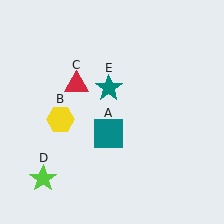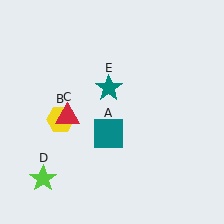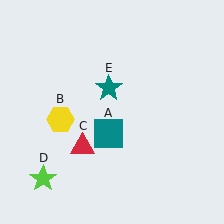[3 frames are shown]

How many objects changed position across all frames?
1 object changed position: red triangle (object C).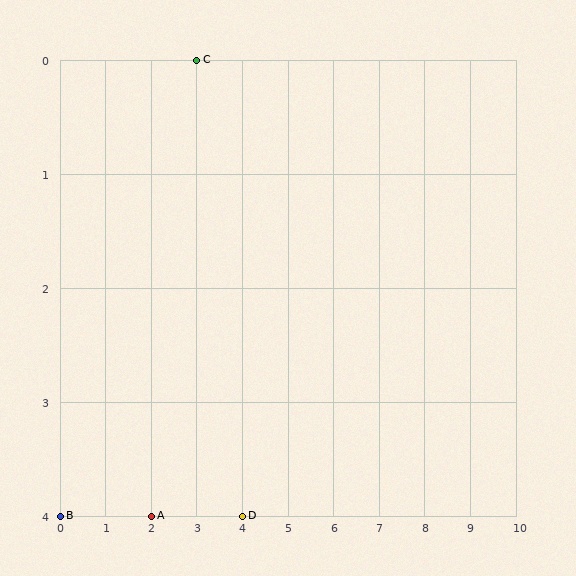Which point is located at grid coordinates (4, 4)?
Point D is at (4, 4).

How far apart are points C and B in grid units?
Points C and B are 3 columns and 4 rows apart (about 5.0 grid units diagonally).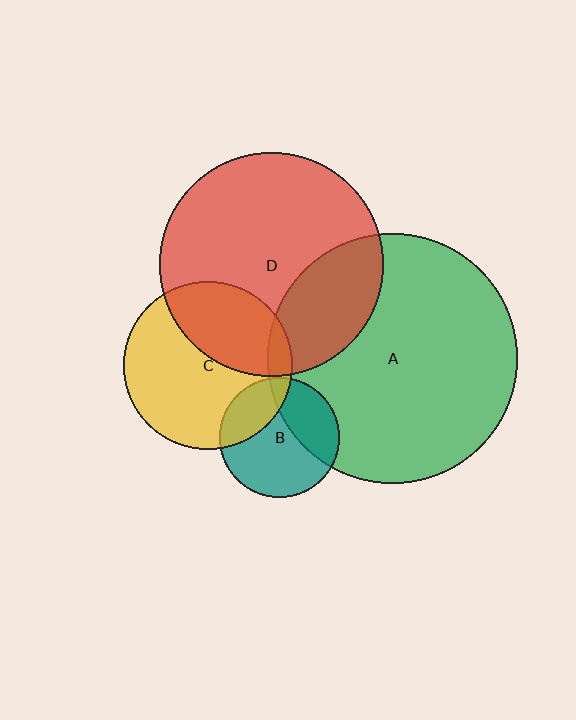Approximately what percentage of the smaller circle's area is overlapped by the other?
Approximately 30%.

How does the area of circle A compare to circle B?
Approximately 4.3 times.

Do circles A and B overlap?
Yes.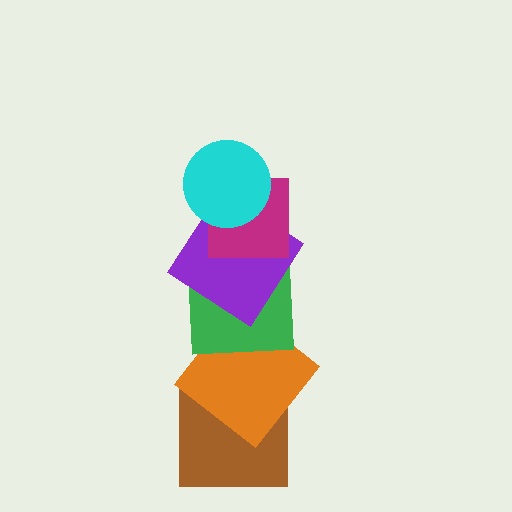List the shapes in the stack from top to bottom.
From top to bottom: the cyan circle, the magenta square, the purple diamond, the green square, the orange diamond, the brown square.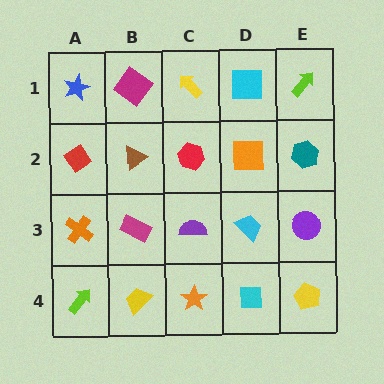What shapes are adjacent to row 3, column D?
An orange square (row 2, column D), a cyan square (row 4, column D), a purple semicircle (row 3, column C), a purple circle (row 3, column E).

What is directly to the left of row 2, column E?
An orange square.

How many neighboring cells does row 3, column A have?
3.